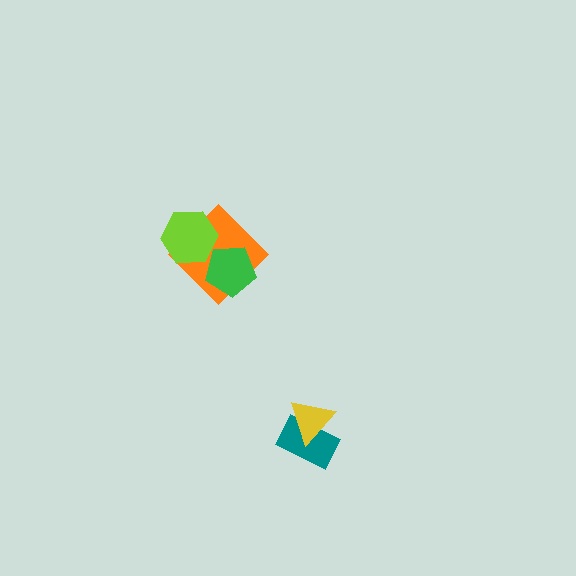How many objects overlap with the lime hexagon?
1 object overlaps with the lime hexagon.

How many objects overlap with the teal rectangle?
1 object overlaps with the teal rectangle.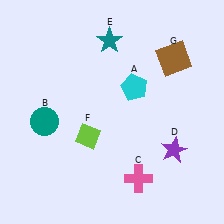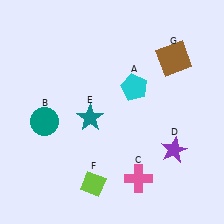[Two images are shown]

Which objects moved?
The objects that moved are: the teal star (E), the lime diamond (F).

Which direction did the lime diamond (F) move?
The lime diamond (F) moved down.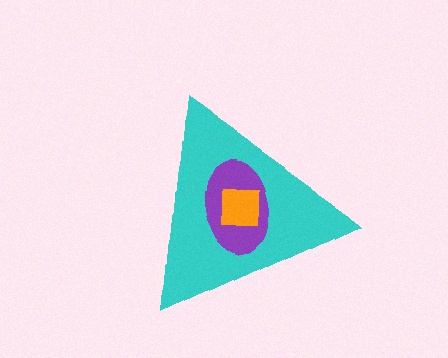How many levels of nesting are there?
3.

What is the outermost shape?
The cyan triangle.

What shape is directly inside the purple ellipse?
The orange square.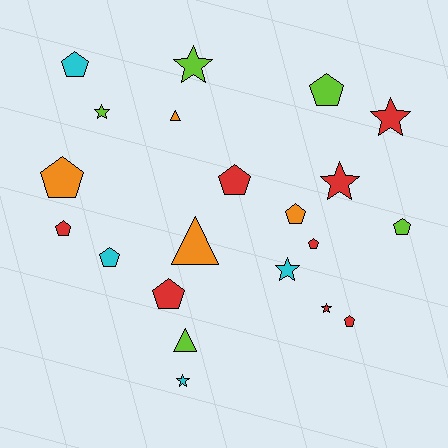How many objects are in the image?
There are 21 objects.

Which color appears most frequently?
Red, with 8 objects.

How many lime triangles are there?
There is 1 lime triangle.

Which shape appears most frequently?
Pentagon, with 11 objects.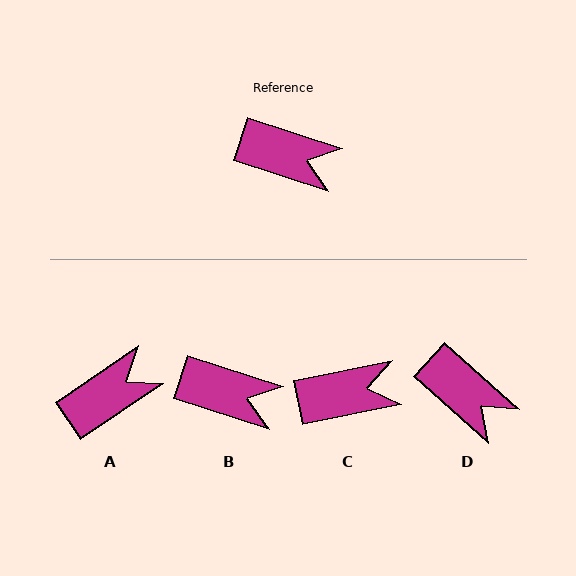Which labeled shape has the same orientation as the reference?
B.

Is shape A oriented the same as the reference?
No, it is off by about 52 degrees.